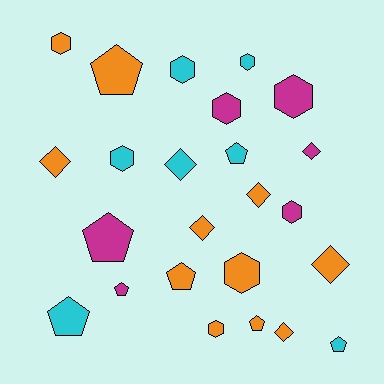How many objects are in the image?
There are 24 objects.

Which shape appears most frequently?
Hexagon, with 9 objects.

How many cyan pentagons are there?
There are 3 cyan pentagons.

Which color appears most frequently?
Orange, with 11 objects.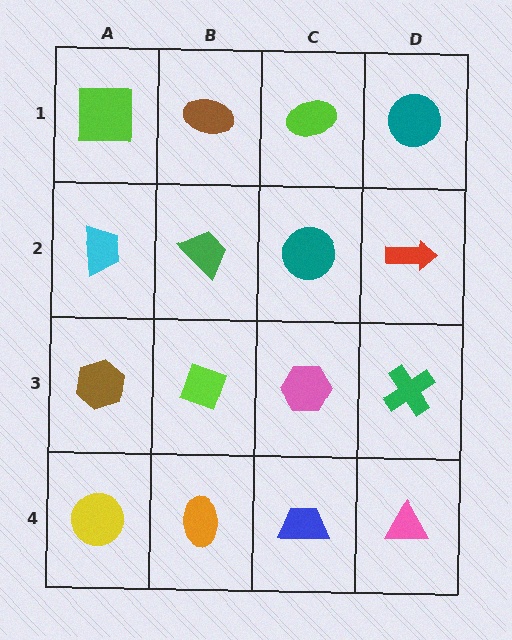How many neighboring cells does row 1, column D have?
2.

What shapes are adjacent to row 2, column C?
A lime ellipse (row 1, column C), a pink hexagon (row 3, column C), a green trapezoid (row 2, column B), a red arrow (row 2, column D).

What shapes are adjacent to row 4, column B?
A lime diamond (row 3, column B), a yellow circle (row 4, column A), a blue trapezoid (row 4, column C).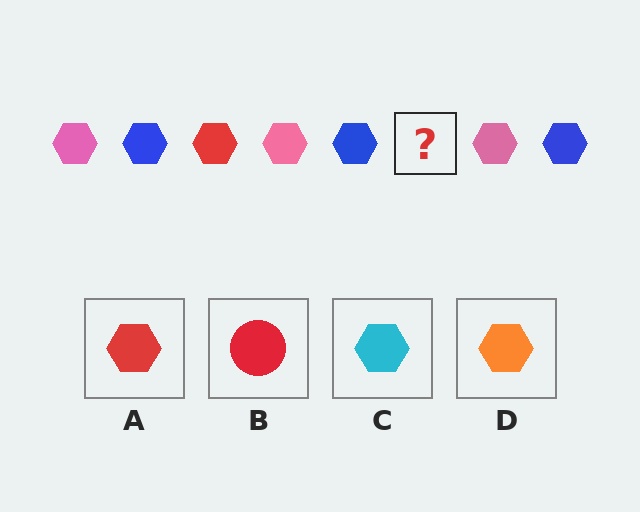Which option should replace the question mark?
Option A.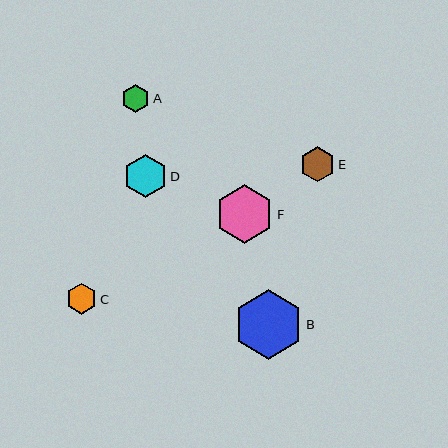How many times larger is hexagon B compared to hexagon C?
Hexagon B is approximately 2.2 times the size of hexagon C.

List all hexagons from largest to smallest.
From largest to smallest: B, F, D, E, C, A.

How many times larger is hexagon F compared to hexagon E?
Hexagon F is approximately 1.7 times the size of hexagon E.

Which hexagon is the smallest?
Hexagon A is the smallest with a size of approximately 28 pixels.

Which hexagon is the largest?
Hexagon B is the largest with a size of approximately 69 pixels.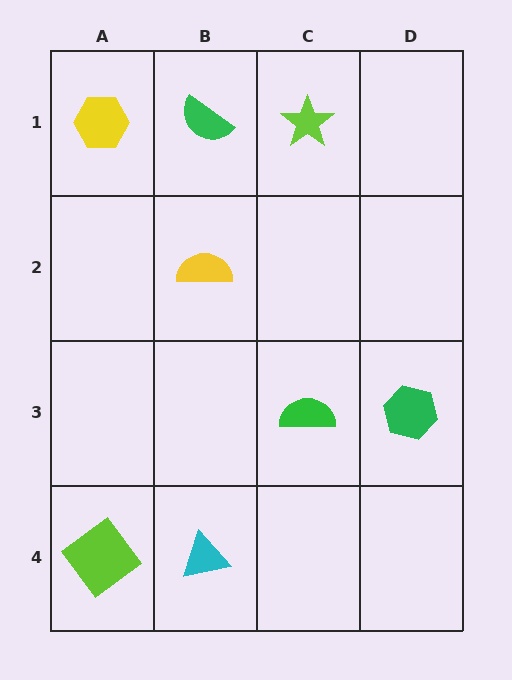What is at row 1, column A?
A yellow hexagon.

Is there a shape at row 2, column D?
No, that cell is empty.